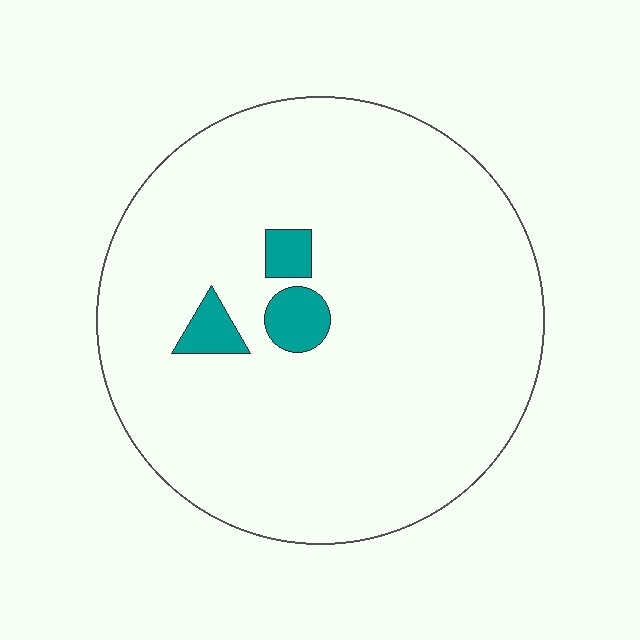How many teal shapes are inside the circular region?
3.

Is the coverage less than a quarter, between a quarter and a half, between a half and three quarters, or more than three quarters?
Less than a quarter.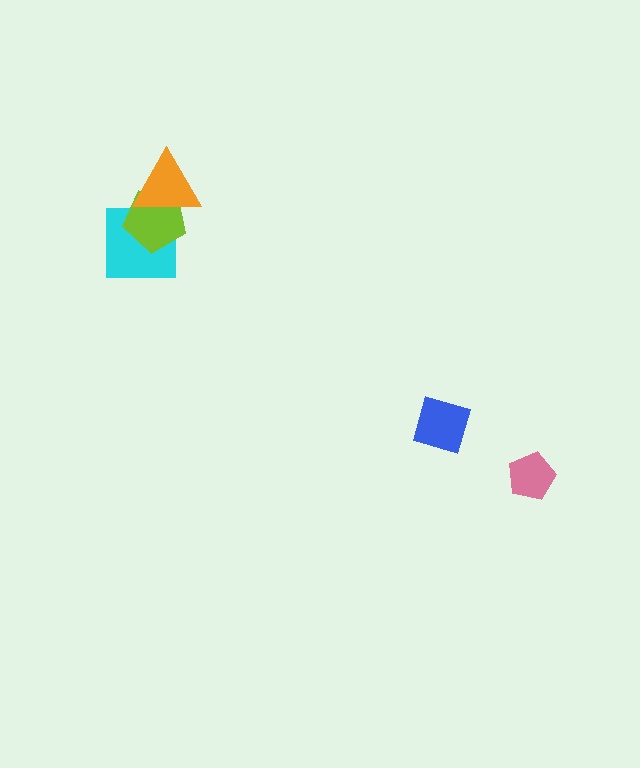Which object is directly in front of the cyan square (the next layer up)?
The lime pentagon is directly in front of the cyan square.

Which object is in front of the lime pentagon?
The orange triangle is in front of the lime pentagon.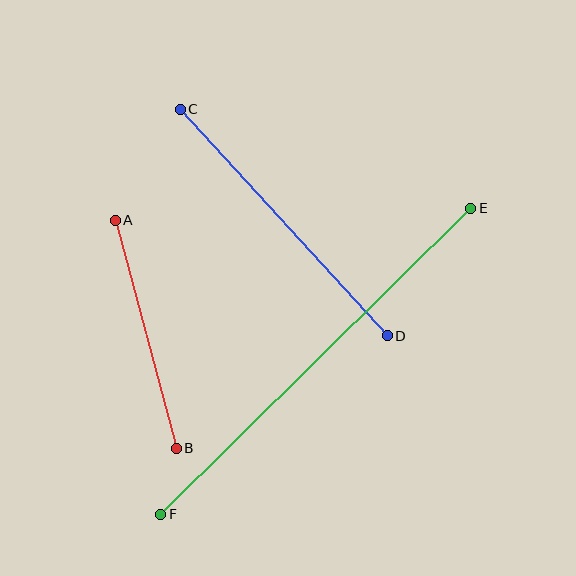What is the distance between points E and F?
The distance is approximately 436 pixels.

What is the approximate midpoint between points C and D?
The midpoint is at approximately (284, 223) pixels.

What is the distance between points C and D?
The distance is approximately 307 pixels.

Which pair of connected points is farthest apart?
Points E and F are farthest apart.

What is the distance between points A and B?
The distance is approximately 236 pixels.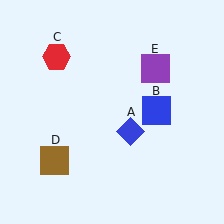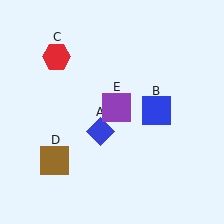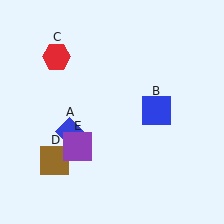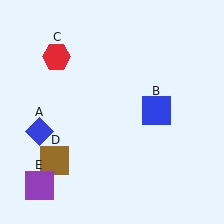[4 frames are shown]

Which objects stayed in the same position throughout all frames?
Blue square (object B) and red hexagon (object C) and brown square (object D) remained stationary.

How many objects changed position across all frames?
2 objects changed position: blue diamond (object A), purple square (object E).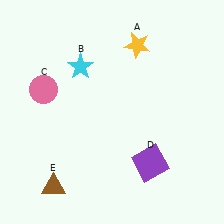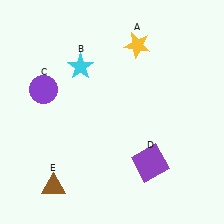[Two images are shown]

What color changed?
The circle (C) changed from pink in Image 1 to purple in Image 2.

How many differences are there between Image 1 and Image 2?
There is 1 difference between the two images.